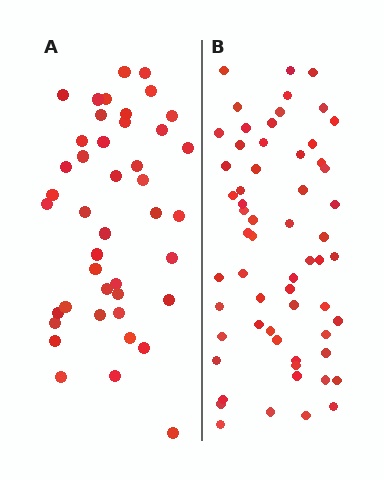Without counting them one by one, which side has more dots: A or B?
Region B (the right region) has more dots.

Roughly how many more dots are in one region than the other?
Region B has approximately 15 more dots than region A.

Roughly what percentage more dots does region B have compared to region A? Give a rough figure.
About 40% more.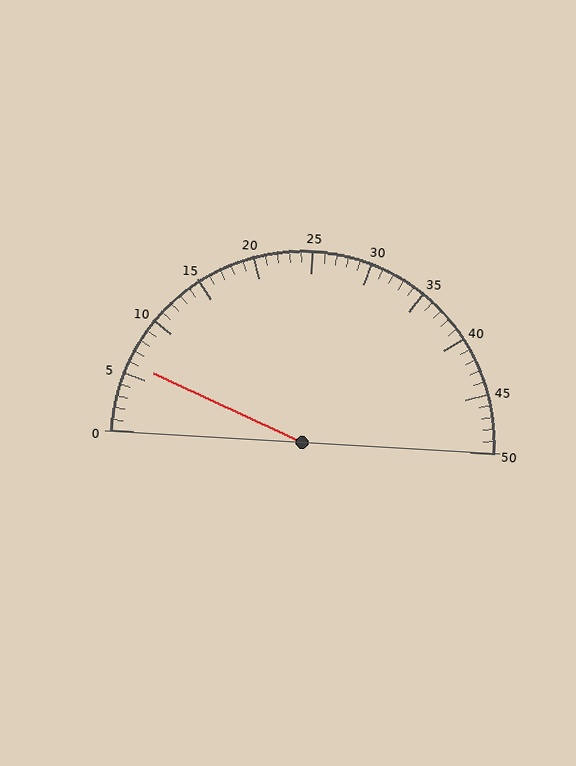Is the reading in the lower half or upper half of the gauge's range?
The reading is in the lower half of the range (0 to 50).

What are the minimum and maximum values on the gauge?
The gauge ranges from 0 to 50.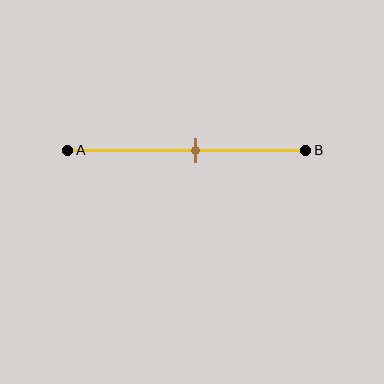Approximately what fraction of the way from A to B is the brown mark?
The brown mark is approximately 55% of the way from A to B.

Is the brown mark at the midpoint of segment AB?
No, the mark is at about 55% from A, not at the 50% midpoint.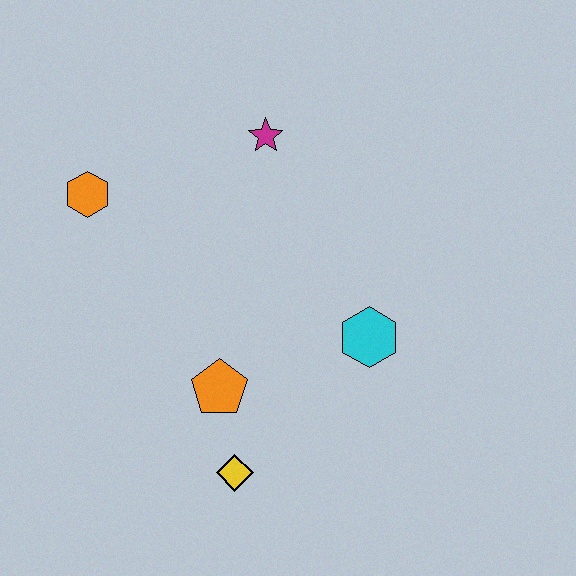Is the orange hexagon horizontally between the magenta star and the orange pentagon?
No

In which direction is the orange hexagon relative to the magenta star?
The orange hexagon is to the left of the magenta star.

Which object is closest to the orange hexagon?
The magenta star is closest to the orange hexagon.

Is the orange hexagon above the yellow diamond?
Yes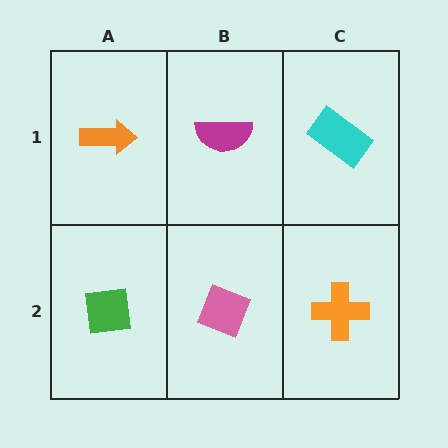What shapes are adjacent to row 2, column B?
A magenta semicircle (row 1, column B), a green square (row 2, column A), an orange cross (row 2, column C).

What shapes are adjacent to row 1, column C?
An orange cross (row 2, column C), a magenta semicircle (row 1, column B).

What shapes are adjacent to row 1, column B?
A pink diamond (row 2, column B), an orange arrow (row 1, column A), a cyan rectangle (row 1, column C).